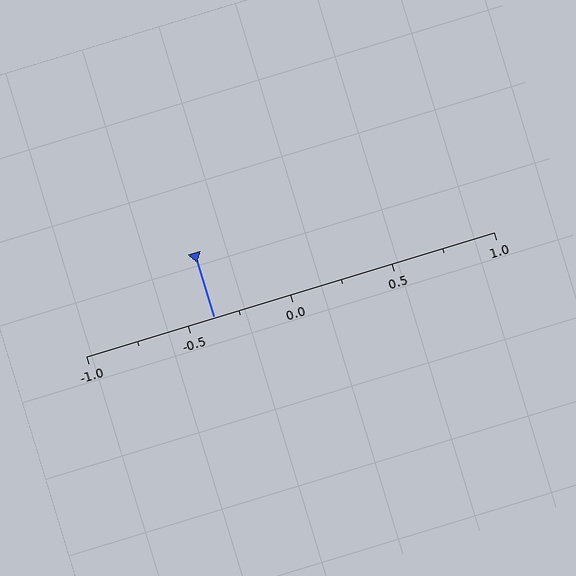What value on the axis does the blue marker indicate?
The marker indicates approximately -0.38.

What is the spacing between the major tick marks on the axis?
The major ticks are spaced 0.5 apart.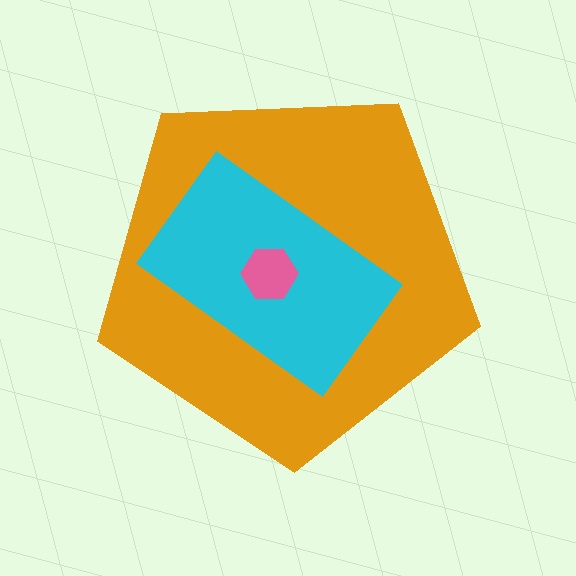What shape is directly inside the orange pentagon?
The cyan rectangle.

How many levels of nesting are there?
3.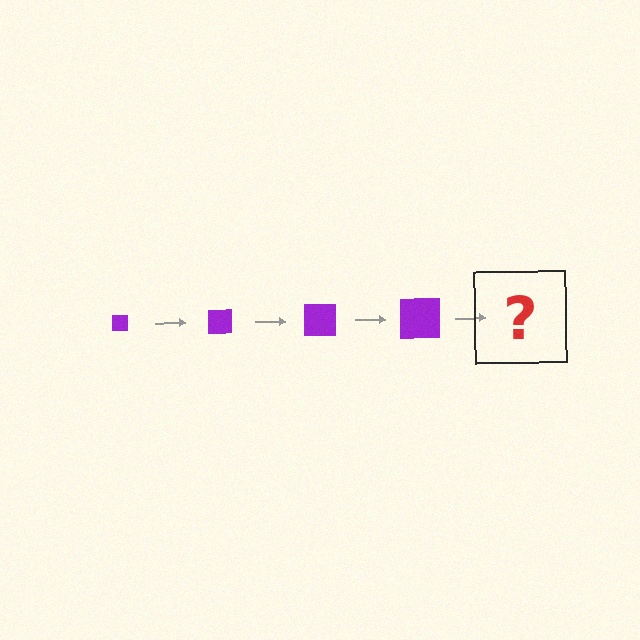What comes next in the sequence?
The next element should be a purple square, larger than the previous one.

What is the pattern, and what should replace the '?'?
The pattern is that the square gets progressively larger each step. The '?' should be a purple square, larger than the previous one.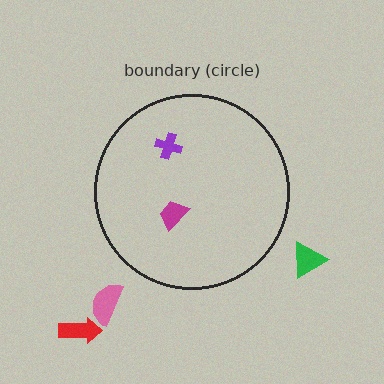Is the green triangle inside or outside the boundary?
Outside.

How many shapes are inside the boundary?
2 inside, 3 outside.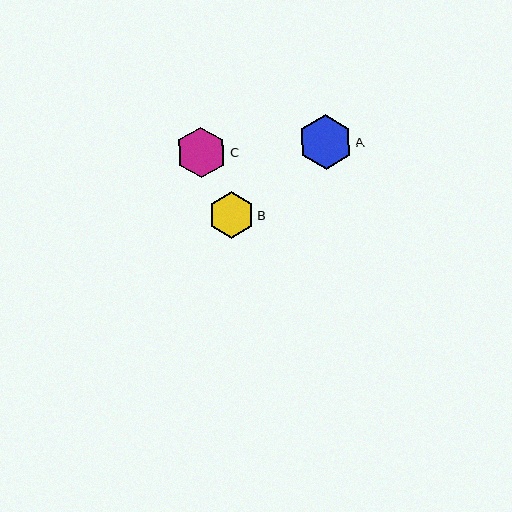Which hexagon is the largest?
Hexagon A is the largest with a size of approximately 54 pixels.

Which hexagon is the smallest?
Hexagon B is the smallest with a size of approximately 46 pixels.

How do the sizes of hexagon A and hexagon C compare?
Hexagon A and hexagon C are approximately the same size.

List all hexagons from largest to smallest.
From largest to smallest: A, C, B.